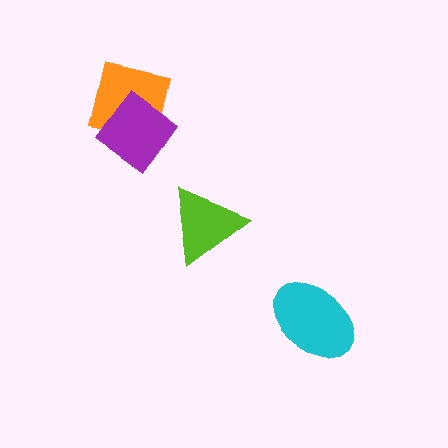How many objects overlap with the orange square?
1 object overlaps with the orange square.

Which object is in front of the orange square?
The purple diamond is in front of the orange square.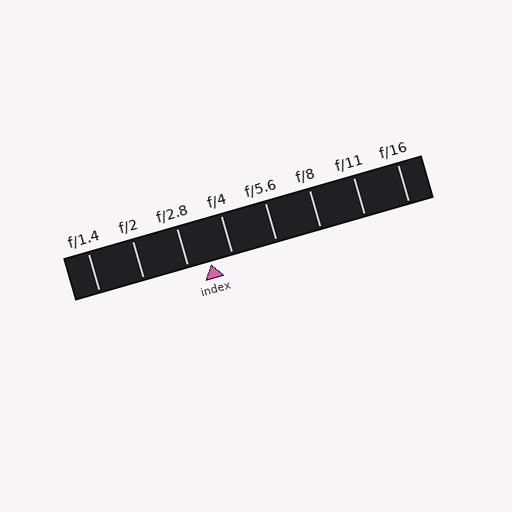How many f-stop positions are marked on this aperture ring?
There are 8 f-stop positions marked.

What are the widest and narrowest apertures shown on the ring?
The widest aperture shown is f/1.4 and the narrowest is f/16.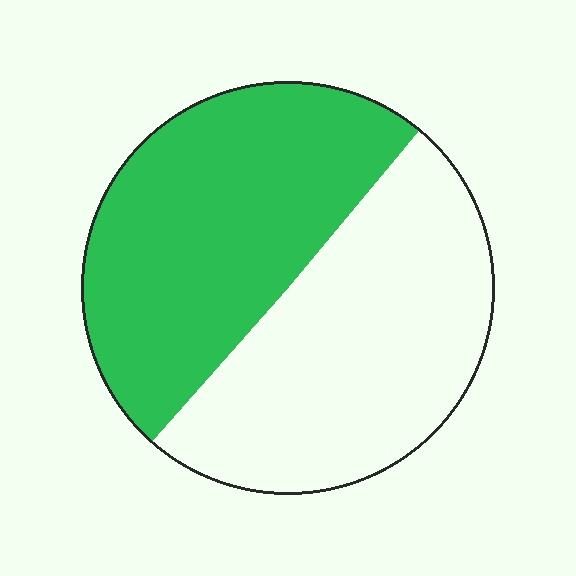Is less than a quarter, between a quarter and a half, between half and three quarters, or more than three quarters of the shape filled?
Between a quarter and a half.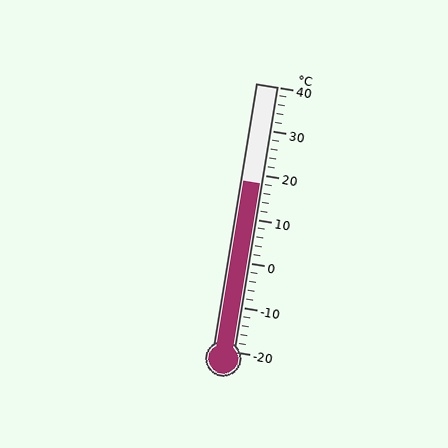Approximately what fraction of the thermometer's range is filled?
The thermometer is filled to approximately 65% of its range.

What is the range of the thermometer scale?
The thermometer scale ranges from -20°C to 40°C.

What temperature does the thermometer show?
The thermometer shows approximately 18°C.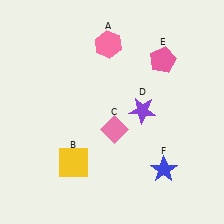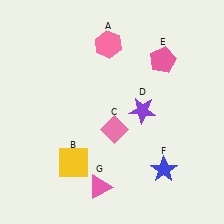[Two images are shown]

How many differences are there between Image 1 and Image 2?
There is 1 difference between the two images.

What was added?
A pink triangle (G) was added in Image 2.